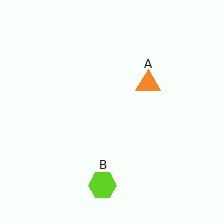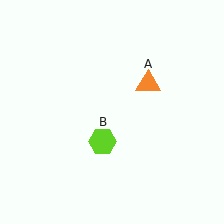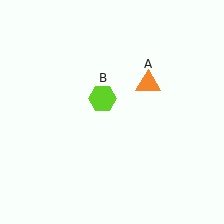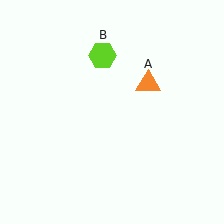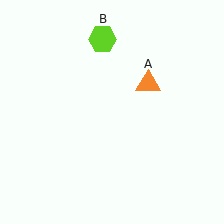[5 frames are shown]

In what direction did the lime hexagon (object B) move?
The lime hexagon (object B) moved up.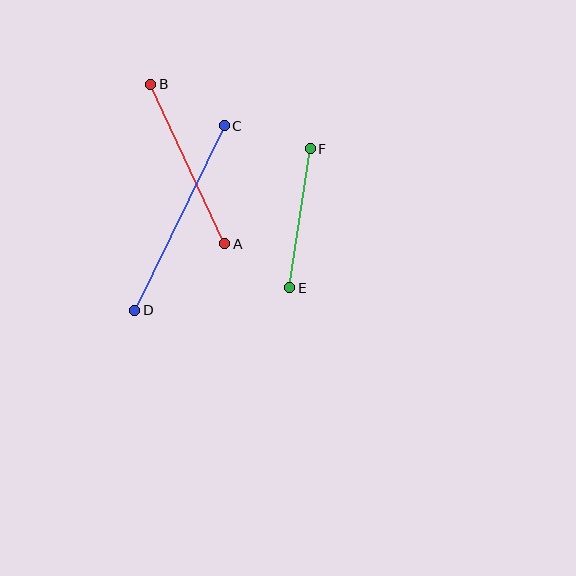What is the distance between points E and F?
The distance is approximately 140 pixels.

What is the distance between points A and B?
The distance is approximately 176 pixels.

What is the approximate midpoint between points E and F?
The midpoint is at approximately (300, 218) pixels.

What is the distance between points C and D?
The distance is approximately 205 pixels.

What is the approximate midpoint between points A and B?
The midpoint is at approximately (188, 164) pixels.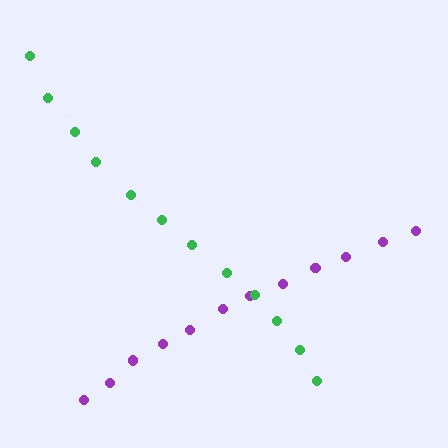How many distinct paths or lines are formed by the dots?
There are 2 distinct paths.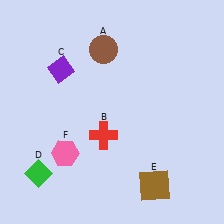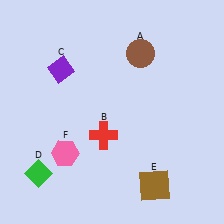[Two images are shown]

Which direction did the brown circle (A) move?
The brown circle (A) moved right.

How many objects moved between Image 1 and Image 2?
1 object moved between the two images.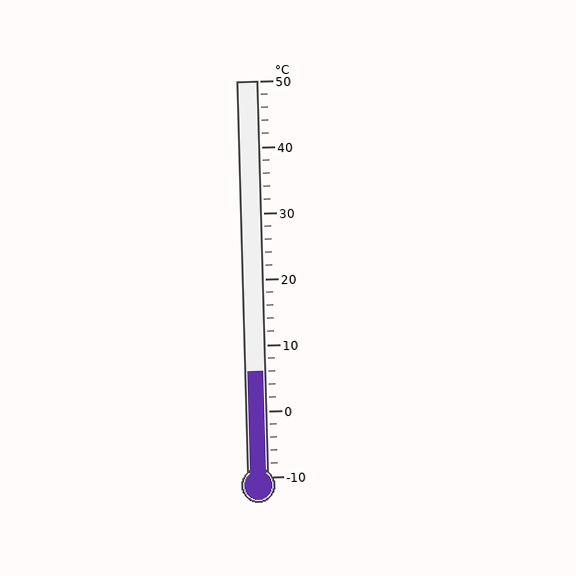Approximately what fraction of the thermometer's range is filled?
The thermometer is filled to approximately 25% of its range.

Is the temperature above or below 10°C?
The temperature is below 10°C.